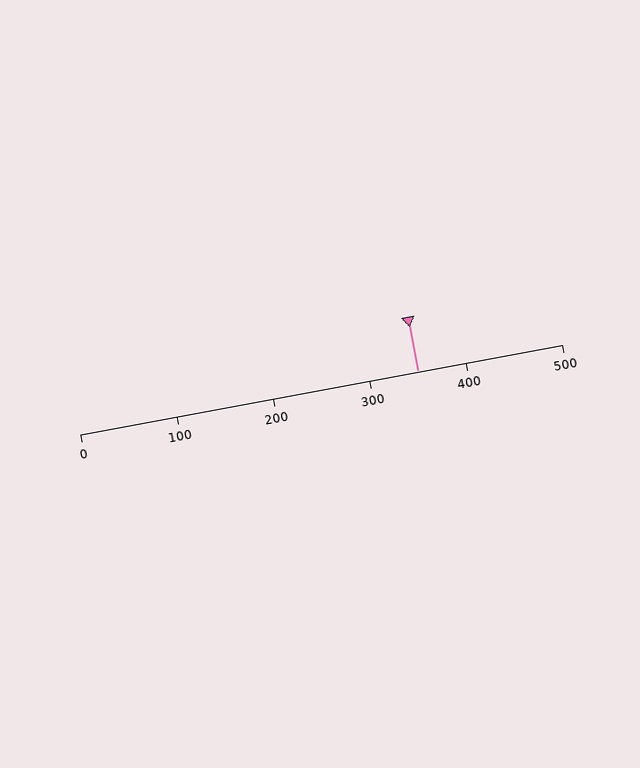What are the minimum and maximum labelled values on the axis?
The axis runs from 0 to 500.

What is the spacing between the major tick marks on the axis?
The major ticks are spaced 100 apart.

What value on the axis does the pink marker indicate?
The marker indicates approximately 350.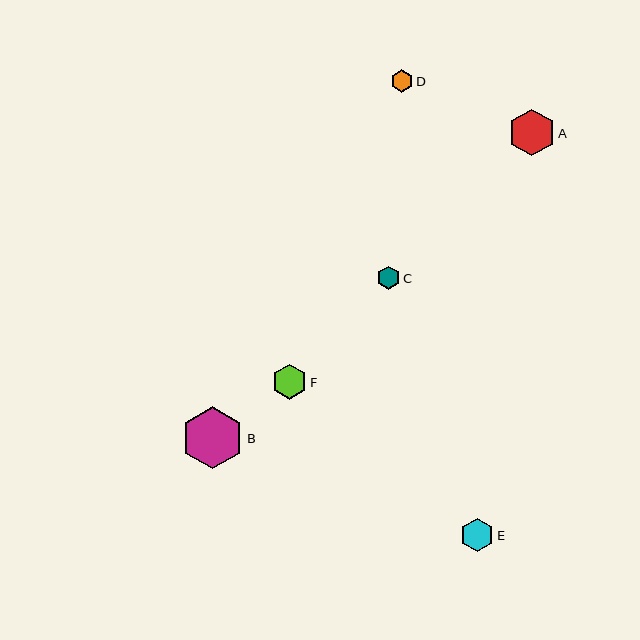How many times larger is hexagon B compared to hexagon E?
Hexagon B is approximately 1.9 times the size of hexagon E.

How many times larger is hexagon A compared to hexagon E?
Hexagon A is approximately 1.4 times the size of hexagon E.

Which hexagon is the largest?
Hexagon B is the largest with a size of approximately 62 pixels.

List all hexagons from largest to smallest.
From largest to smallest: B, A, F, E, C, D.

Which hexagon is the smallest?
Hexagon D is the smallest with a size of approximately 22 pixels.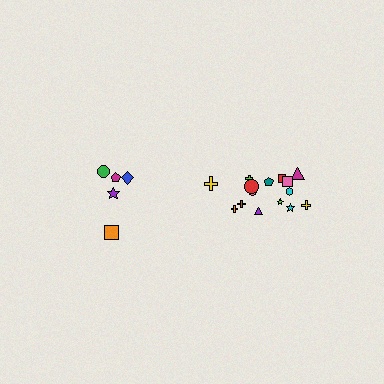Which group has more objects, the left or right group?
The right group.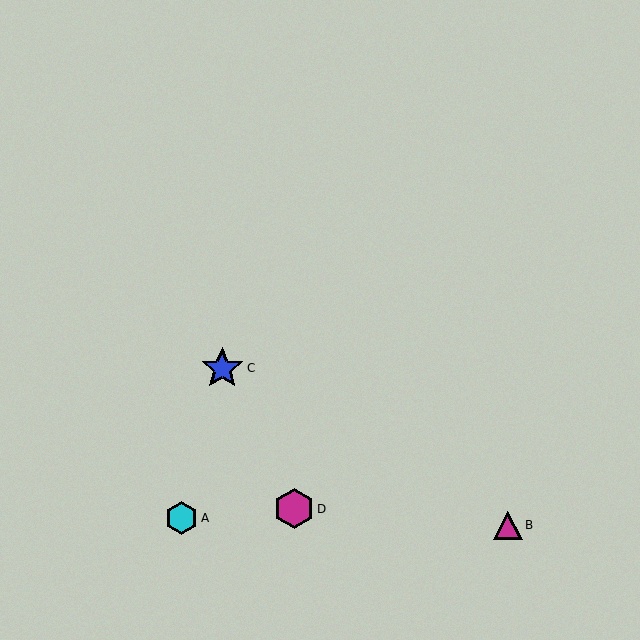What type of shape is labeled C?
Shape C is a blue star.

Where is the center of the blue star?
The center of the blue star is at (222, 368).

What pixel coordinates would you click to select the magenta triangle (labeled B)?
Click at (508, 525) to select the magenta triangle B.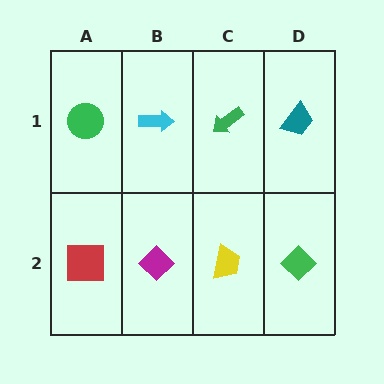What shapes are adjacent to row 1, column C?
A yellow trapezoid (row 2, column C), a cyan arrow (row 1, column B), a teal trapezoid (row 1, column D).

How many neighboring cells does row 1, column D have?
2.